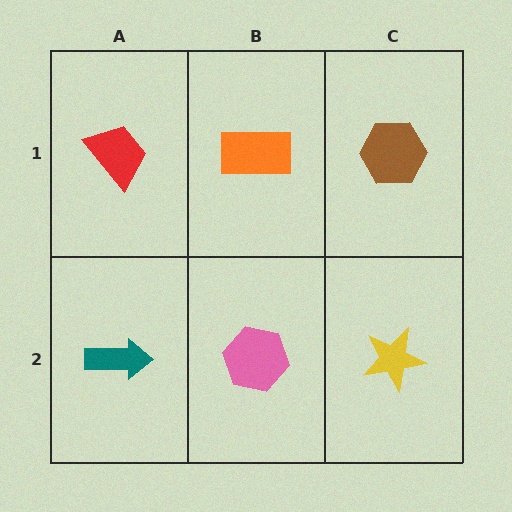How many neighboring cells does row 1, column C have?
2.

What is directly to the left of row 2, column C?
A pink hexagon.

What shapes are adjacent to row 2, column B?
An orange rectangle (row 1, column B), a teal arrow (row 2, column A), a yellow star (row 2, column C).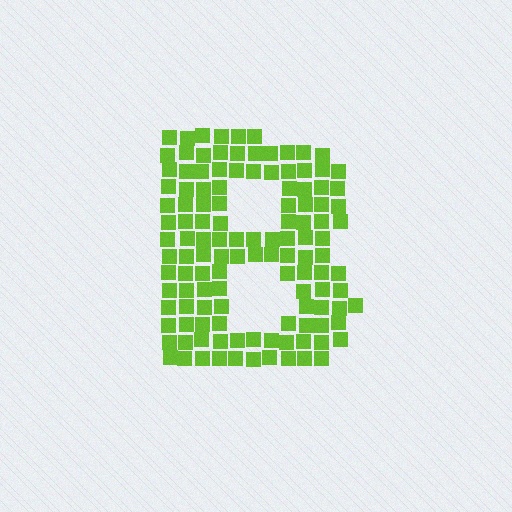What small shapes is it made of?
It is made of small squares.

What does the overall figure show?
The overall figure shows the letter B.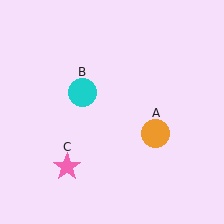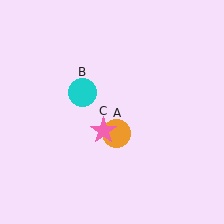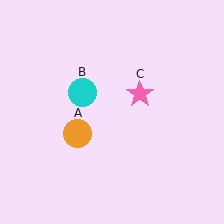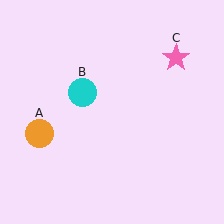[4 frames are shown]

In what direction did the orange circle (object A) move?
The orange circle (object A) moved left.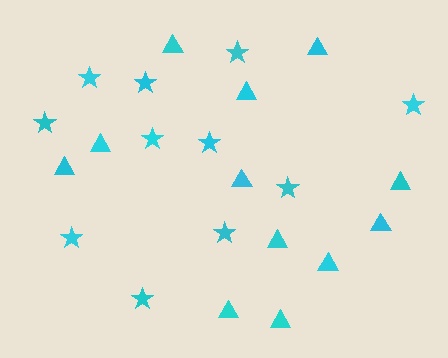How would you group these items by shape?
There are 2 groups: one group of triangles (12) and one group of stars (11).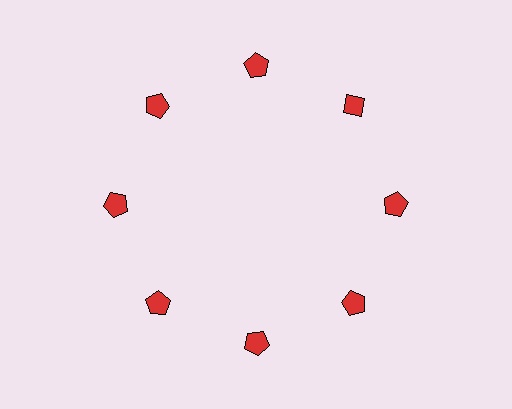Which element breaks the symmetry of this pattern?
The red diamond at roughly the 2 o'clock position breaks the symmetry. All other shapes are red pentagons.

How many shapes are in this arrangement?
There are 8 shapes arranged in a ring pattern.